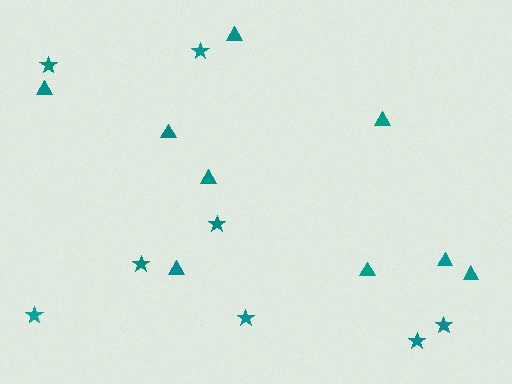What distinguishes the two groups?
There are 2 groups: one group of stars (8) and one group of triangles (9).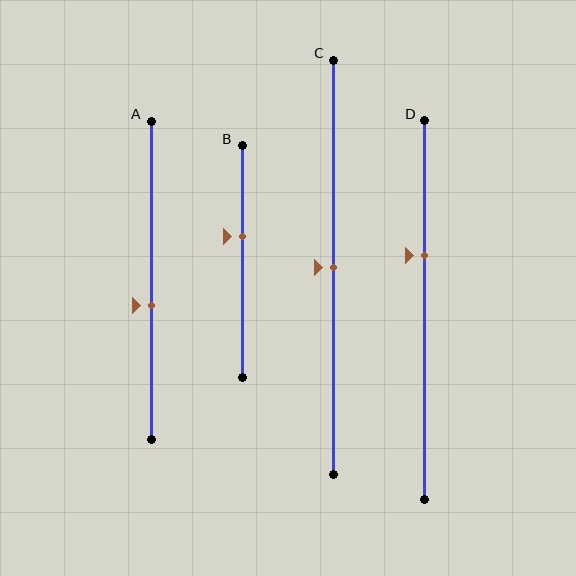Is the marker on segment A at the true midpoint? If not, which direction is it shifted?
No, the marker on segment A is shifted downward by about 8% of the segment length.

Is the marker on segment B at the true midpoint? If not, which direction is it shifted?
No, the marker on segment B is shifted upward by about 11% of the segment length.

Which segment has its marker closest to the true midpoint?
Segment C has its marker closest to the true midpoint.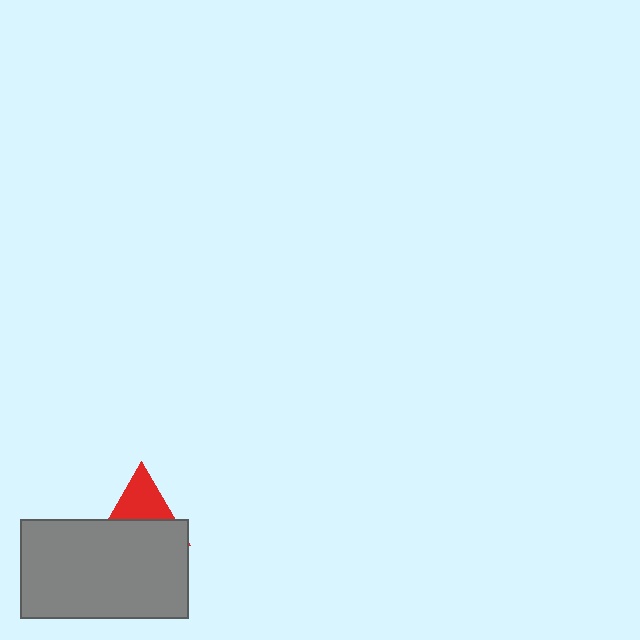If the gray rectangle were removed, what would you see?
You would see the complete red triangle.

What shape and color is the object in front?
The object in front is a gray rectangle.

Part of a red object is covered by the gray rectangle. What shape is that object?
It is a triangle.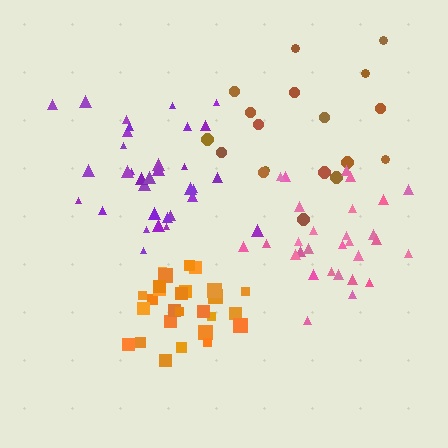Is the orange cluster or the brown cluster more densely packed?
Orange.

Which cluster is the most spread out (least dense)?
Brown.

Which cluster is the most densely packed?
Orange.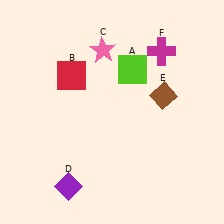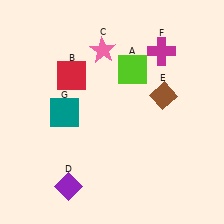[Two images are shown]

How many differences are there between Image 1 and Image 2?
There is 1 difference between the two images.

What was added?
A teal square (G) was added in Image 2.